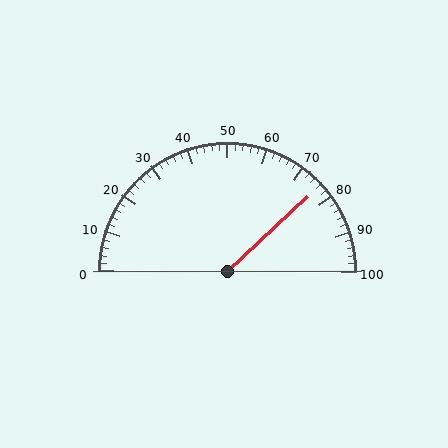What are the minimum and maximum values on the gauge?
The gauge ranges from 0 to 100.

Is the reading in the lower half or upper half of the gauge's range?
The reading is in the upper half of the range (0 to 100).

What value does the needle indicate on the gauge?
The needle indicates approximately 76.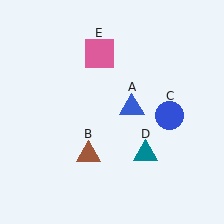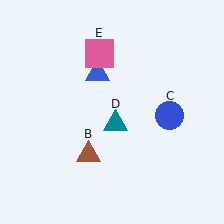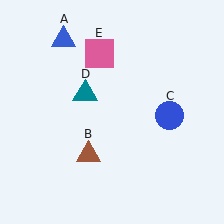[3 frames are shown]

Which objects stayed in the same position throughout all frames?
Brown triangle (object B) and blue circle (object C) and pink square (object E) remained stationary.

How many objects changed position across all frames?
2 objects changed position: blue triangle (object A), teal triangle (object D).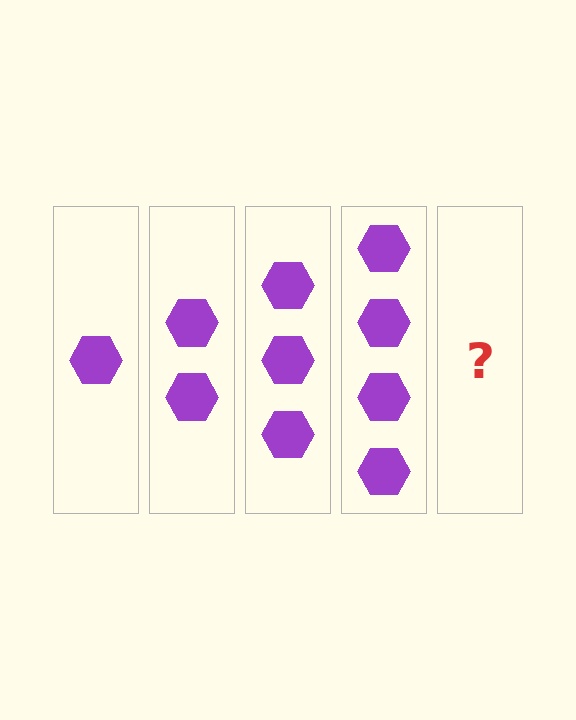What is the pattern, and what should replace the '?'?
The pattern is that each step adds one more hexagon. The '?' should be 5 hexagons.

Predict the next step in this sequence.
The next step is 5 hexagons.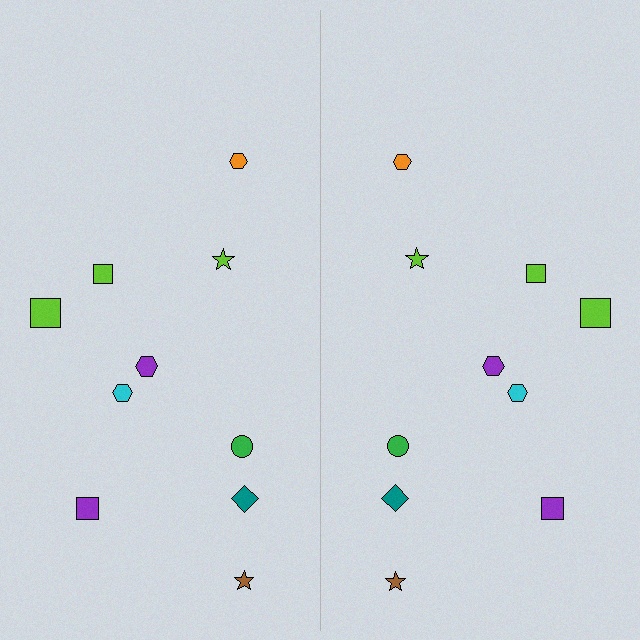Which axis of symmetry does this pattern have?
The pattern has a vertical axis of symmetry running through the center of the image.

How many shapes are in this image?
There are 20 shapes in this image.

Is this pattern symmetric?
Yes, this pattern has bilateral (reflection) symmetry.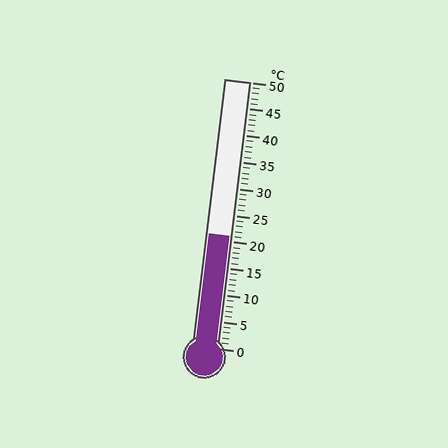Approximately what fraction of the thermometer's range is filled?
The thermometer is filled to approximately 40% of its range.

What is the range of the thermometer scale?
The thermometer scale ranges from 0°C to 50°C.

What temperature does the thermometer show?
The thermometer shows approximately 21°C.